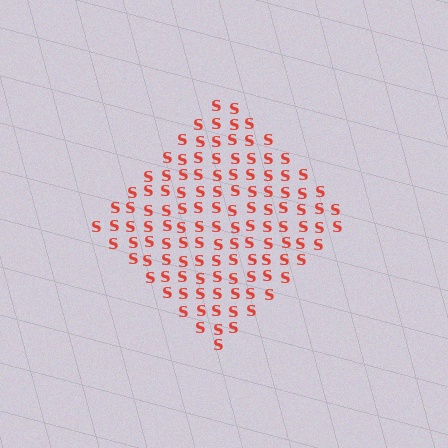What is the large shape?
The large shape is a diamond.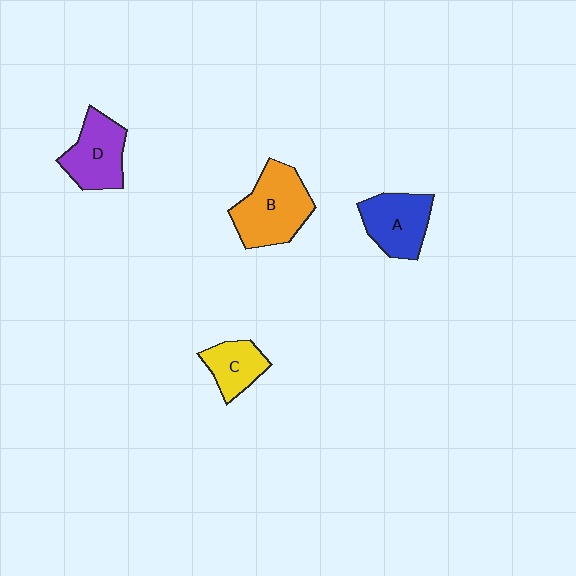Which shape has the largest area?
Shape B (orange).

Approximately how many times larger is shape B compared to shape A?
Approximately 1.3 times.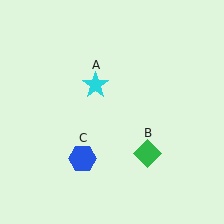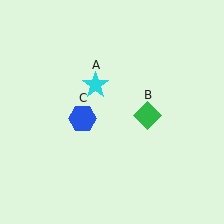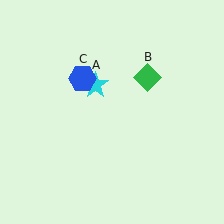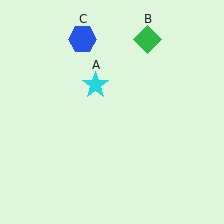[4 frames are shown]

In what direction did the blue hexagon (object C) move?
The blue hexagon (object C) moved up.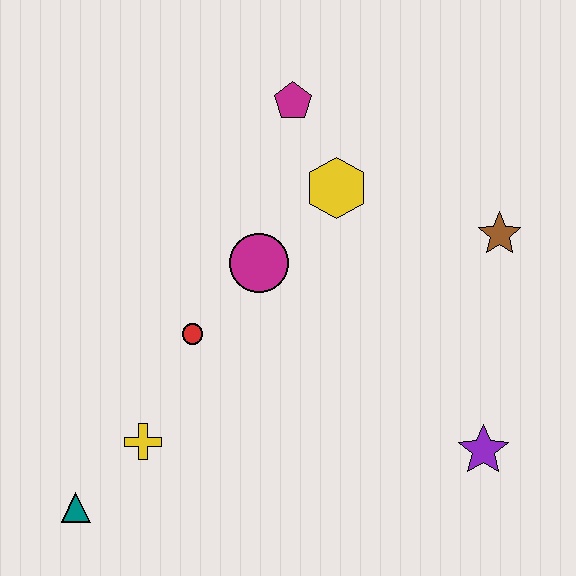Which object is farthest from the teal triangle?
The brown star is farthest from the teal triangle.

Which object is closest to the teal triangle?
The yellow cross is closest to the teal triangle.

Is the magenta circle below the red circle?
No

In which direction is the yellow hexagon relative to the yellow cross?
The yellow hexagon is above the yellow cross.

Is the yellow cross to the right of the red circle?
No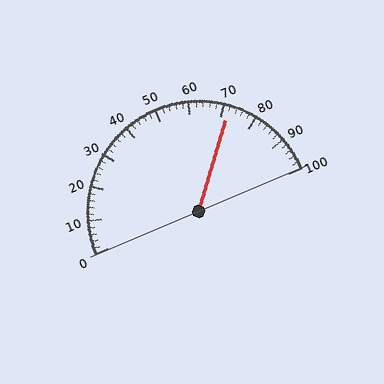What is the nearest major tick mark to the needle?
The nearest major tick mark is 70.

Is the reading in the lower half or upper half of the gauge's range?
The reading is in the upper half of the range (0 to 100).